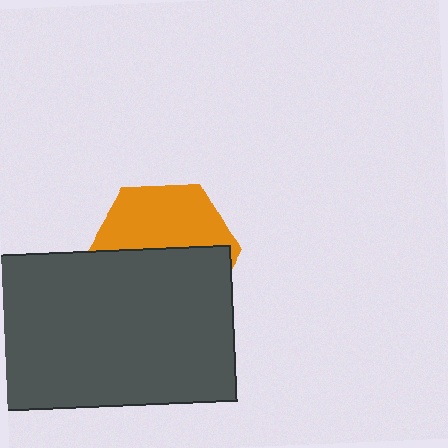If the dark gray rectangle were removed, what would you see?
You would see the complete orange hexagon.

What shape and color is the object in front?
The object in front is a dark gray rectangle.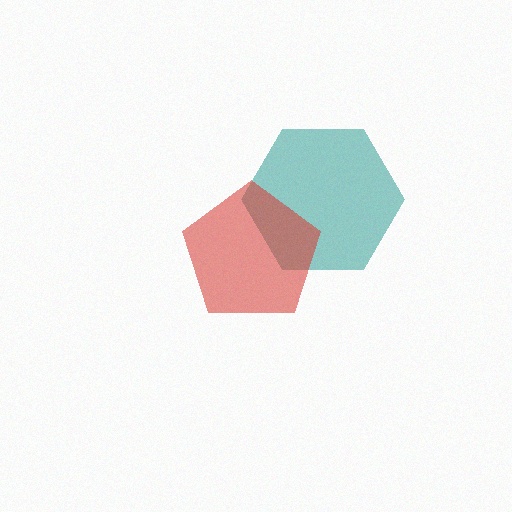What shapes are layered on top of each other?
The layered shapes are: a teal hexagon, a red pentagon.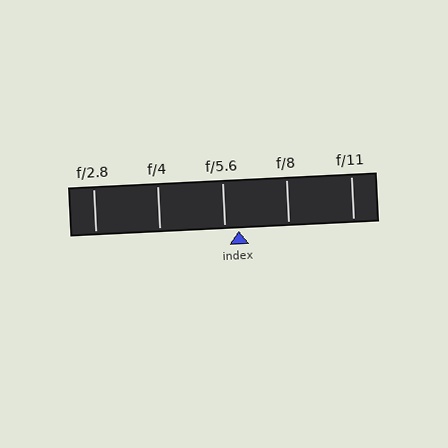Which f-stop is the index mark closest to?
The index mark is closest to f/5.6.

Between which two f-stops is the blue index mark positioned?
The index mark is between f/5.6 and f/8.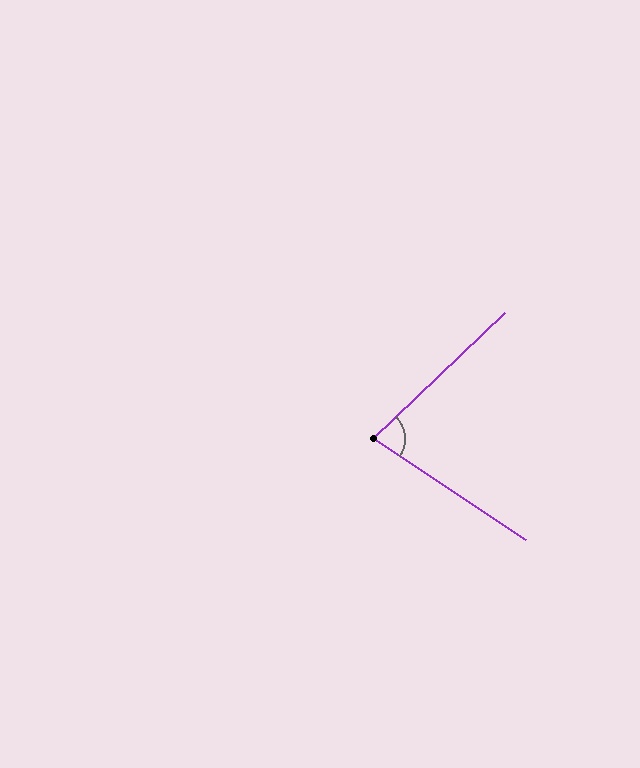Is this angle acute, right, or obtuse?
It is acute.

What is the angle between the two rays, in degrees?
Approximately 77 degrees.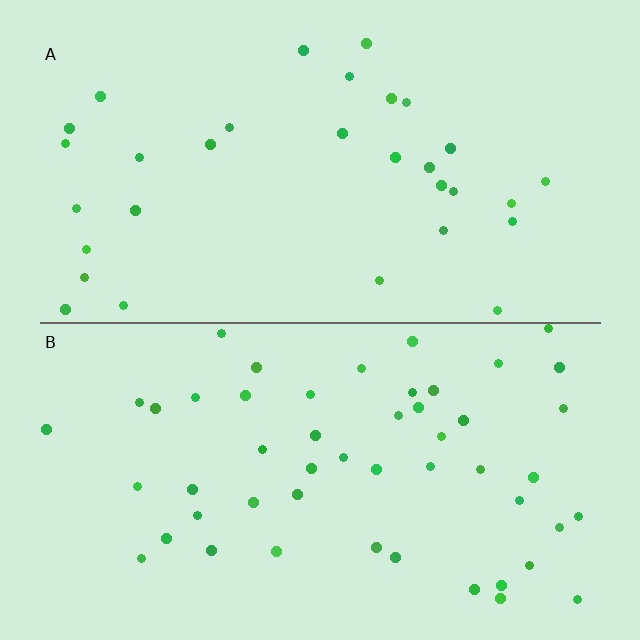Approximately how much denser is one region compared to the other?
Approximately 1.7× — region B over region A.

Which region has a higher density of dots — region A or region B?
B (the bottom).